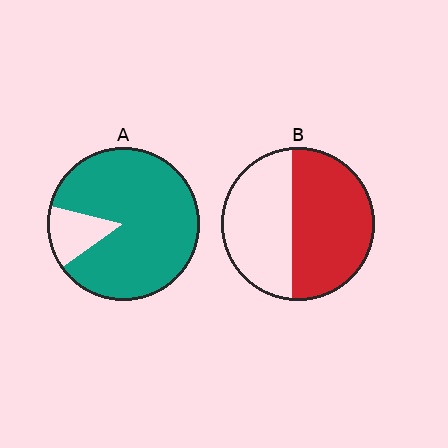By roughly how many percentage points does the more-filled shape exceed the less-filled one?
By roughly 30 percentage points (A over B).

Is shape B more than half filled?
Yes.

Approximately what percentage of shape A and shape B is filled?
A is approximately 85% and B is approximately 55%.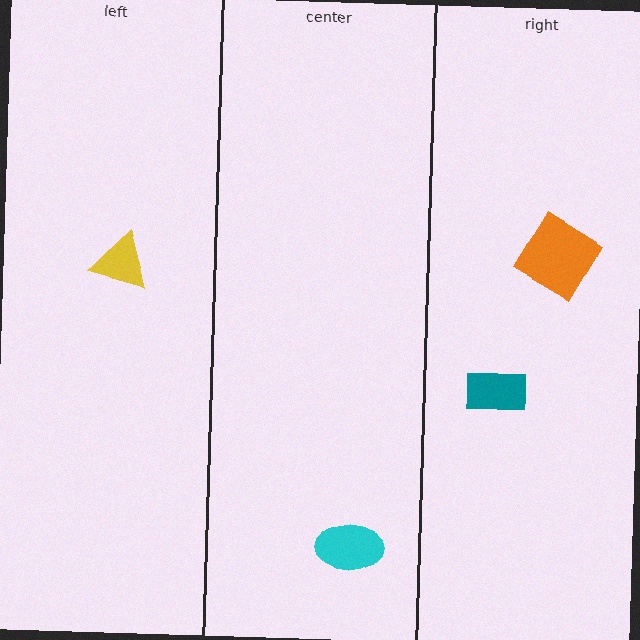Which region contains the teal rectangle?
The right region.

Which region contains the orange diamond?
The right region.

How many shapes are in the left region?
1.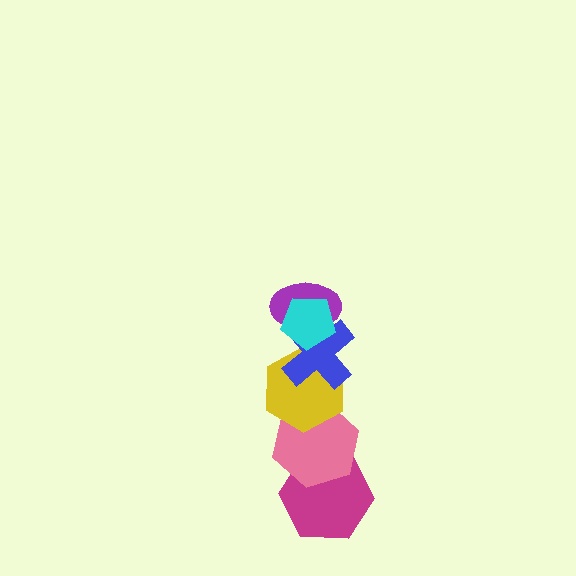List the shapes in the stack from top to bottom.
From top to bottom: the cyan pentagon, the purple ellipse, the blue cross, the yellow hexagon, the pink hexagon, the magenta hexagon.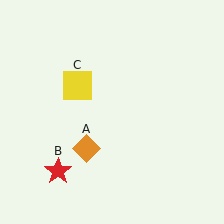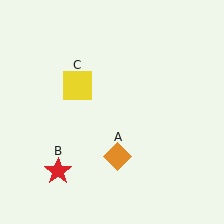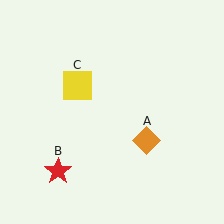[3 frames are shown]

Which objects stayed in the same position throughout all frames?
Red star (object B) and yellow square (object C) remained stationary.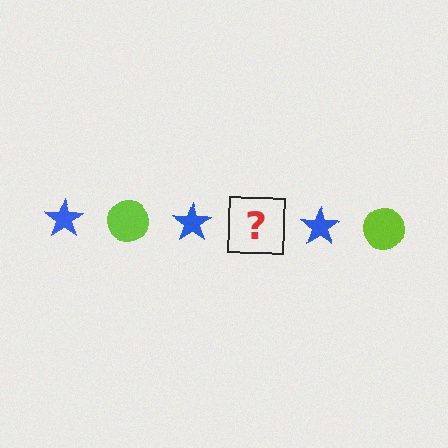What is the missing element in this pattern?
The missing element is a lime circle.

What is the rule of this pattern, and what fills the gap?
The rule is that the pattern alternates between blue star and lime circle. The gap should be filled with a lime circle.